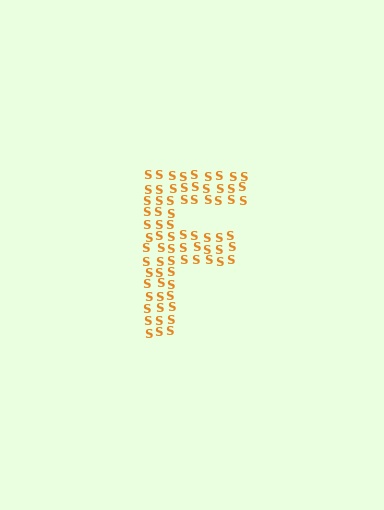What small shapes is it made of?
It is made of small letter S's.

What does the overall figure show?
The overall figure shows the letter F.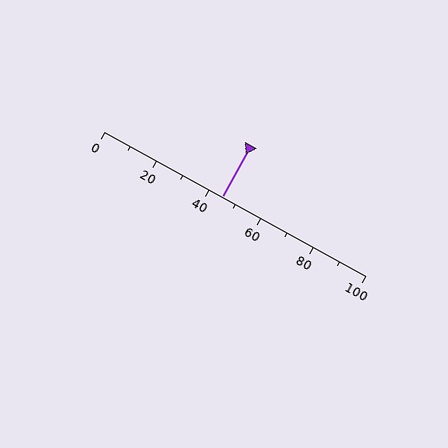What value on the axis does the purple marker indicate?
The marker indicates approximately 45.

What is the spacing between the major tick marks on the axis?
The major ticks are spaced 20 apart.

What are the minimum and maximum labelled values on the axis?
The axis runs from 0 to 100.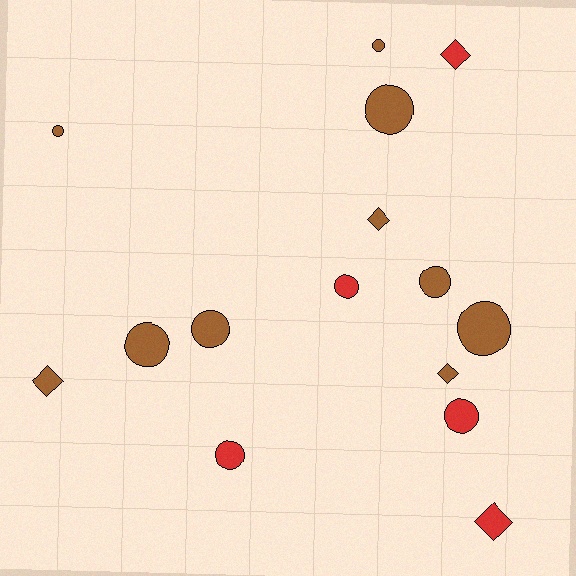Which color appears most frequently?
Brown, with 10 objects.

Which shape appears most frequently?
Circle, with 10 objects.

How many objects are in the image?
There are 15 objects.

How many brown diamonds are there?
There are 3 brown diamonds.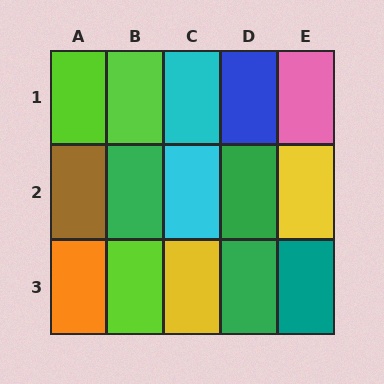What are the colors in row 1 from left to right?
Lime, lime, cyan, blue, pink.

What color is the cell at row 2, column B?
Green.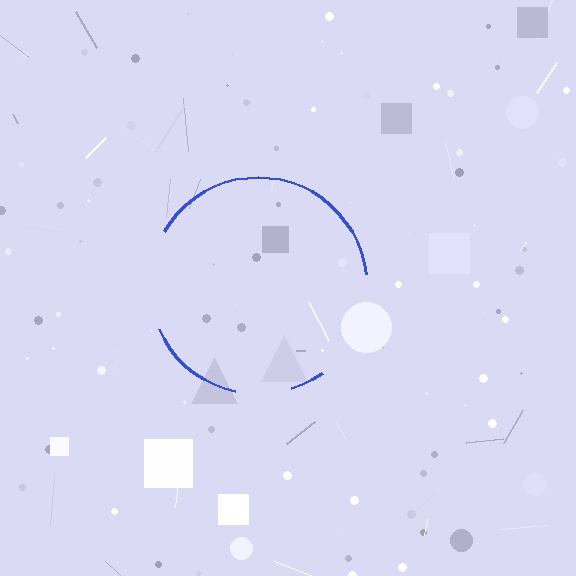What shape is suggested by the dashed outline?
The dashed outline suggests a circle.